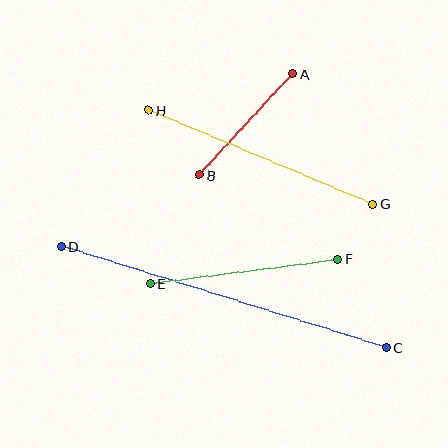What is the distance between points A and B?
The distance is approximately 137 pixels.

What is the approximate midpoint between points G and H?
The midpoint is at approximately (261, 157) pixels.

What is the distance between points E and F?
The distance is approximately 189 pixels.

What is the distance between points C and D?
The distance is approximately 340 pixels.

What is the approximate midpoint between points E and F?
The midpoint is at approximately (244, 271) pixels.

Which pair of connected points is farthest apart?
Points C and D are farthest apart.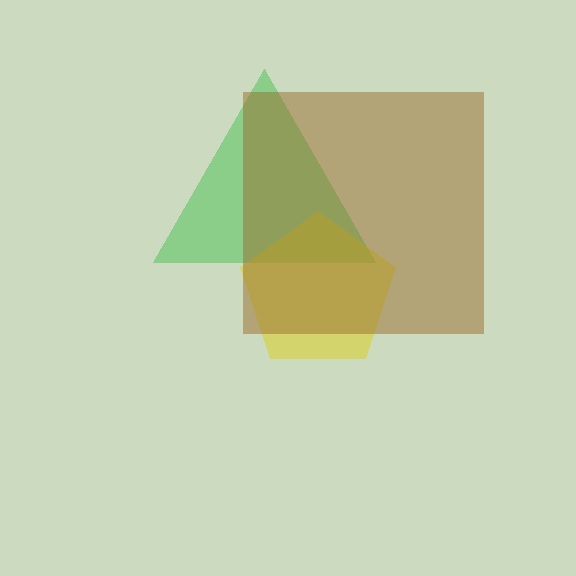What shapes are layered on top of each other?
The layered shapes are: a green triangle, a yellow pentagon, a brown square.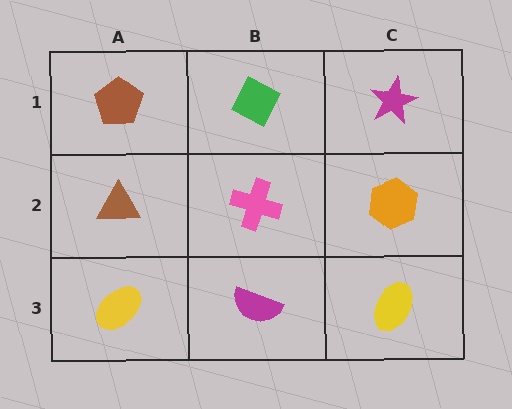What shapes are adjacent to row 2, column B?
A green diamond (row 1, column B), a magenta semicircle (row 3, column B), a brown triangle (row 2, column A), an orange hexagon (row 2, column C).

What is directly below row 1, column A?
A brown triangle.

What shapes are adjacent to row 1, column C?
An orange hexagon (row 2, column C), a green diamond (row 1, column B).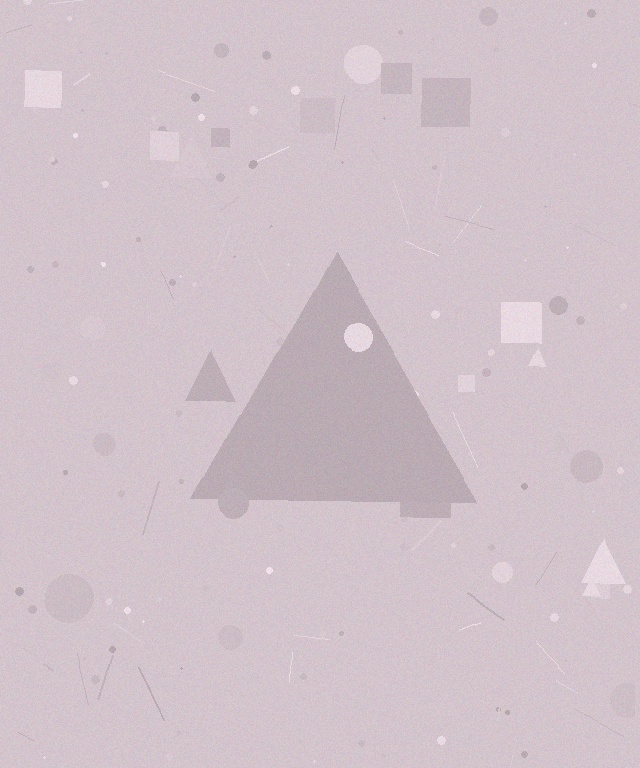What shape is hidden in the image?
A triangle is hidden in the image.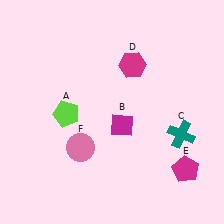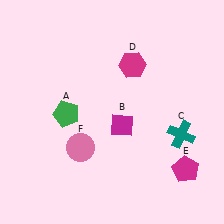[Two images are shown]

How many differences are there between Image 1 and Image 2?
There is 1 difference between the two images.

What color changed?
The pentagon (A) changed from lime in Image 1 to green in Image 2.